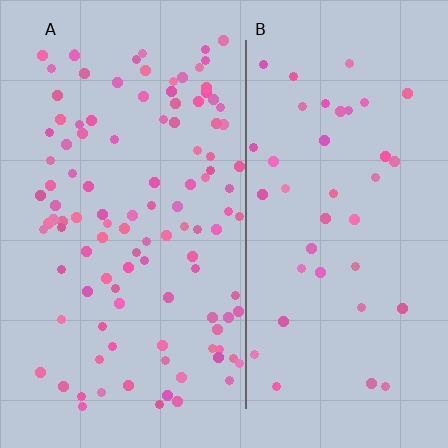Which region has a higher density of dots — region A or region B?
A (the left).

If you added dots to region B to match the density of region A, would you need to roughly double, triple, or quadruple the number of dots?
Approximately triple.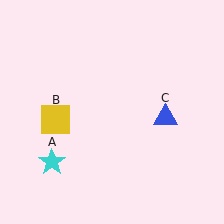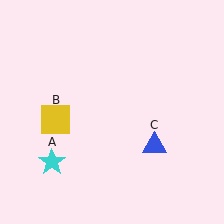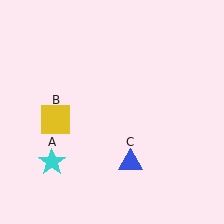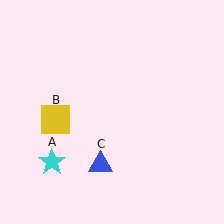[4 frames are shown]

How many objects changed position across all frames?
1 object changed position: blue triangle (object C).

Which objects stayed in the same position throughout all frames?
Cyan star (object A) and yellow square (object B) remained stationary.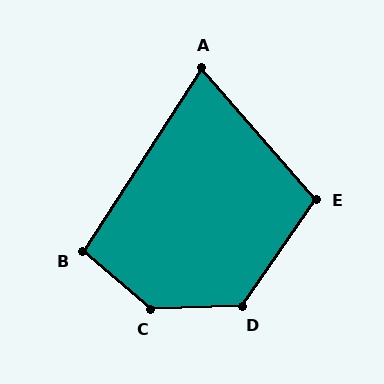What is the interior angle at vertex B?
Approximately 98 degrees (obtuse).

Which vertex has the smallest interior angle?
A, at approximately 74 degrees.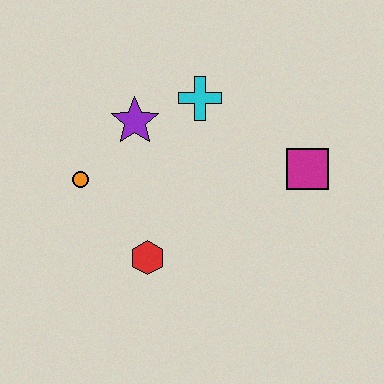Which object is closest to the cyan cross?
The purple star is closest to the cyan cross.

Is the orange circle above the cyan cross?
No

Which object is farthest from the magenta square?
The orange circle is farthest from the magenta square.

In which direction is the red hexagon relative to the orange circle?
The red hexagon is below the orange circle.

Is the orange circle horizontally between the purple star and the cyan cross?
No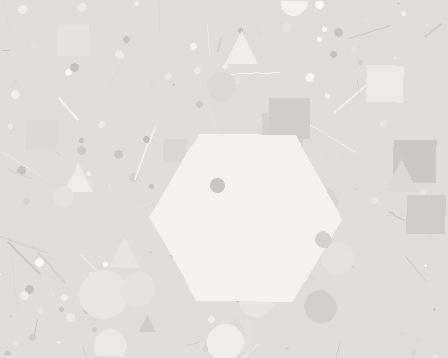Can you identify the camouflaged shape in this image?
The camouflaged shape is a hexagon.